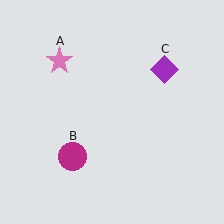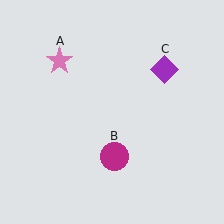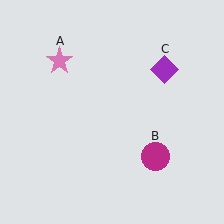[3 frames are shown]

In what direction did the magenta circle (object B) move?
The magenta circle (object B) moved right.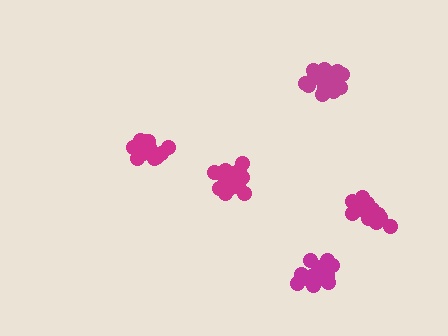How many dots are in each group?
Group 1: 18 dots, Group 2: 19 dots, Group 3: 17 dots, Group 4: 18 dots, Group 5: 15 dots (87 total).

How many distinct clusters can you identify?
There are 5 distinct clusters.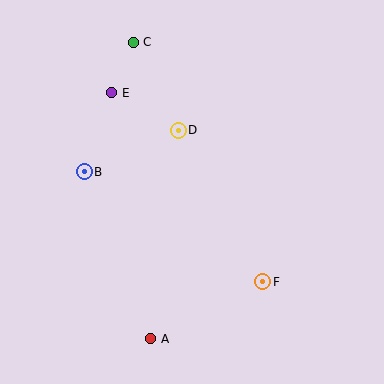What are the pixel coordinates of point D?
Point D is at (178, 130).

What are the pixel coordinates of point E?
Point E is at (112, 93).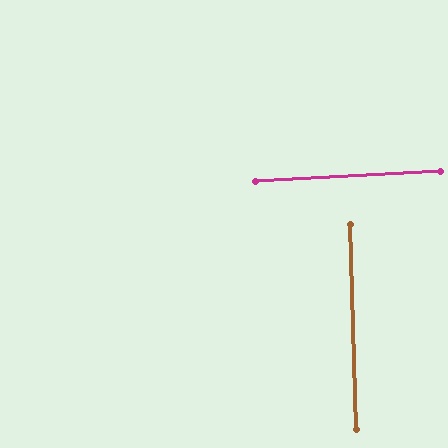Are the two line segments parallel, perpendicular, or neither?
Perpendicular — they meet at approximately 89°.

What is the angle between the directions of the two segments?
Approximately 89 degrees.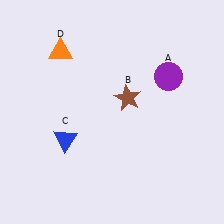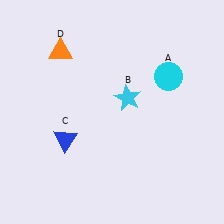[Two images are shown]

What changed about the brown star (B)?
In Image 1, B is brown. In Image 2, it changed to cyan.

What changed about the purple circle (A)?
In Image 1, A is purple. In Image 2, it changed to cyan.